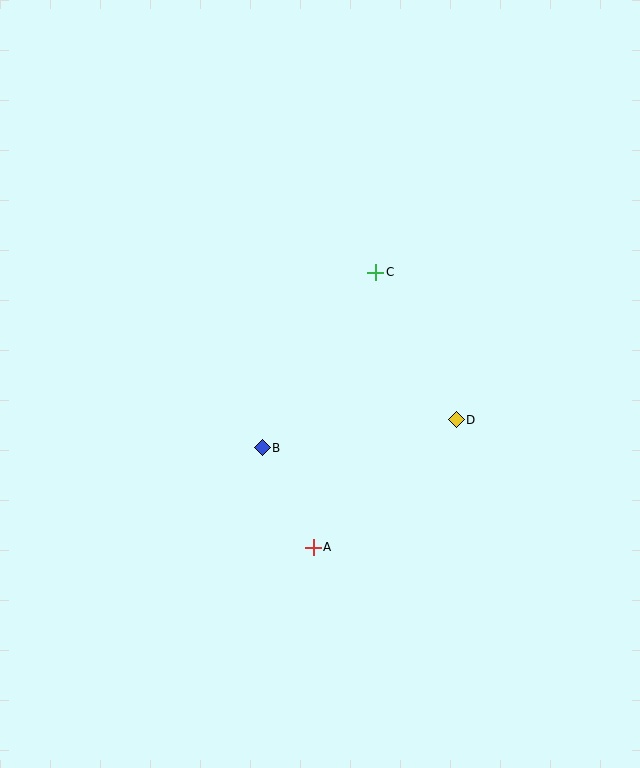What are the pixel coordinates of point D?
Point D is at (456, 420).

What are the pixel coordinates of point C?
Point C is at (376, 272).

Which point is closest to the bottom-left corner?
Point A is closest to the bottom-left corner.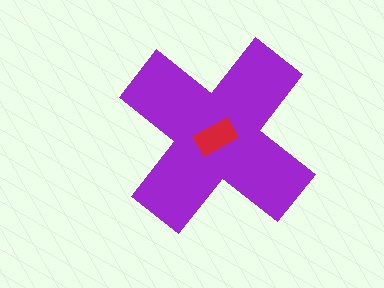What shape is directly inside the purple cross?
The red rectangle.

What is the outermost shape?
The purple cross.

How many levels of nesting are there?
2.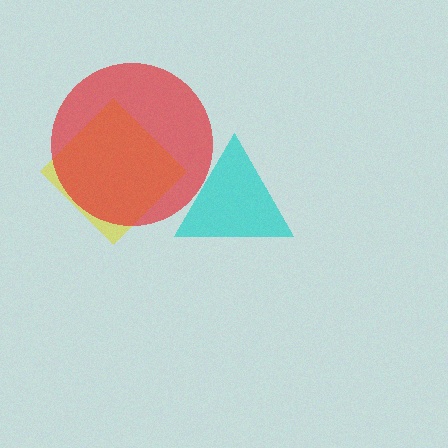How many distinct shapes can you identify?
There are 3 distinct shapes: a cyan triangle, a yellow diamond, a red circle.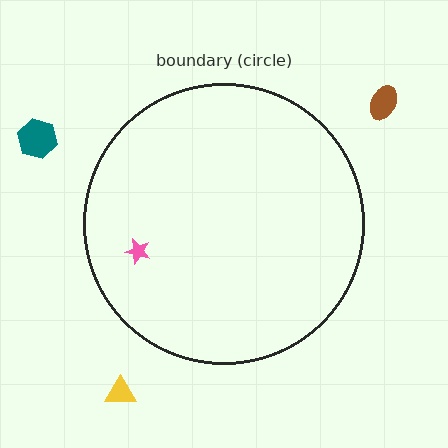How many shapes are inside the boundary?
1 inside, 3 outside.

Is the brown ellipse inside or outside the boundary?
Outside.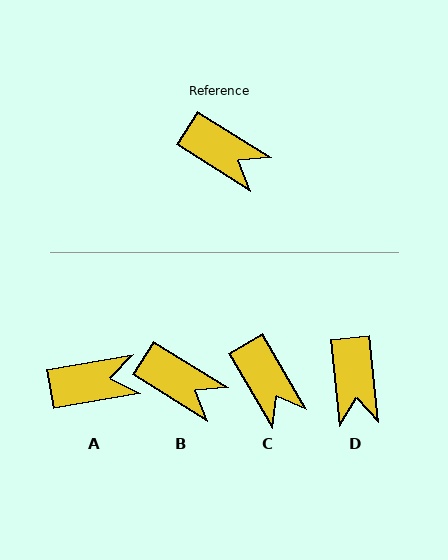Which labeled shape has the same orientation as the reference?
B.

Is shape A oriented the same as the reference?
No, it is off by about 42 degrees.